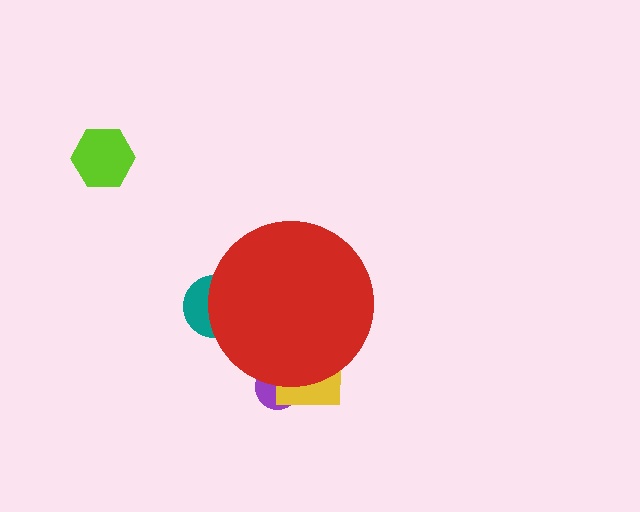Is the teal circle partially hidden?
Yes, the teal circle is partially hidden behind the red circle.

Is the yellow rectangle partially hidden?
Yes, the yellow rectangle is partially hidden behind the red circle.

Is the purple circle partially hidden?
Yes, the purple circle is partially hidden behind the red circle.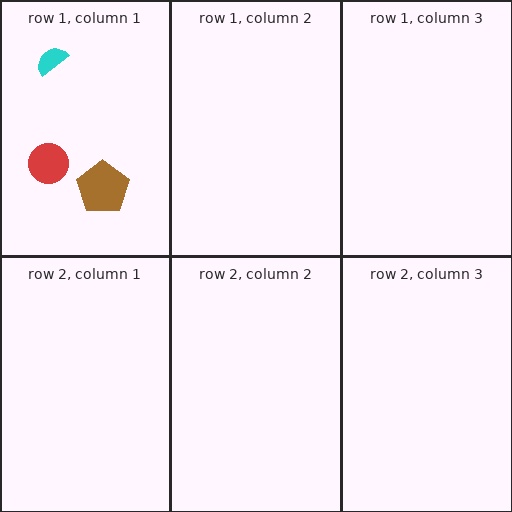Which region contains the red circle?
The row 1, column 1 region.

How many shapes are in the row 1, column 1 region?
3.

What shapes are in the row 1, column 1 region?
The cyan semicircle, the brown pentagon, the red circle.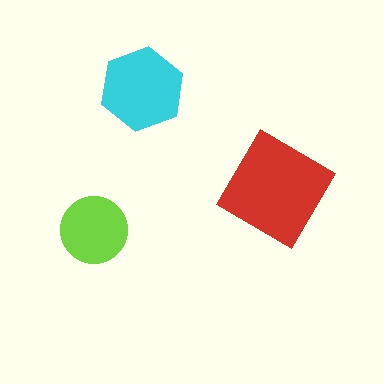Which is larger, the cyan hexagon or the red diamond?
The red diamond.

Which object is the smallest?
The lime circle.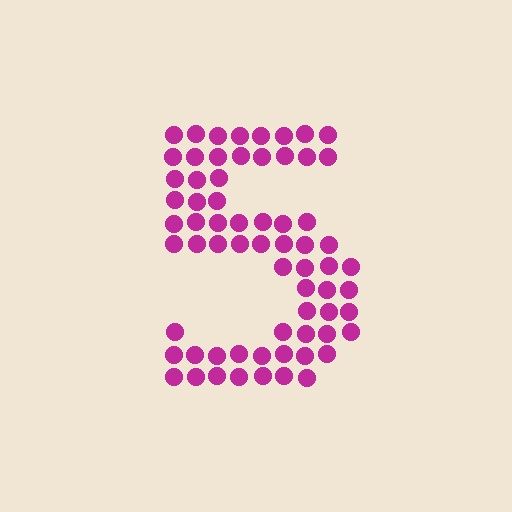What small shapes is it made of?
It is made of small circles.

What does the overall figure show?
The overall figure shows the digit 5.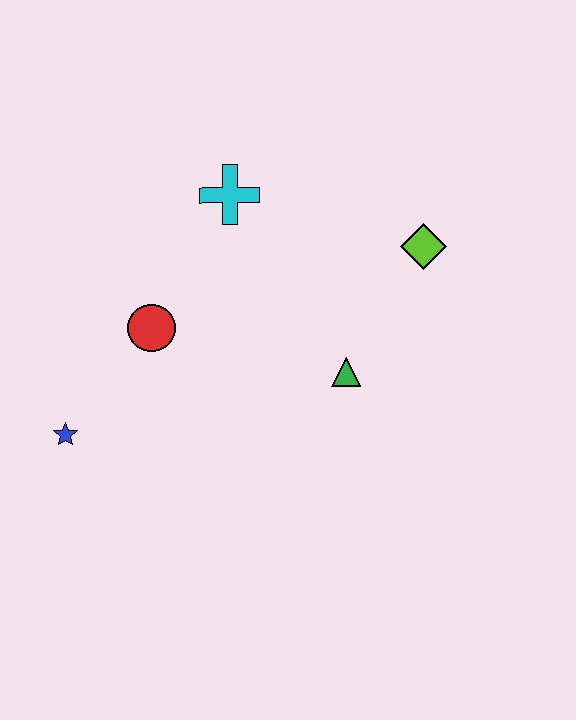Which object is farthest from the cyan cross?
The blue star is farthest from the cyan cross.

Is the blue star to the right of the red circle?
No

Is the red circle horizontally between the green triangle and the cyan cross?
No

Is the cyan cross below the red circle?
No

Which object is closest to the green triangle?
The lime diamond is closest to the green triangle.